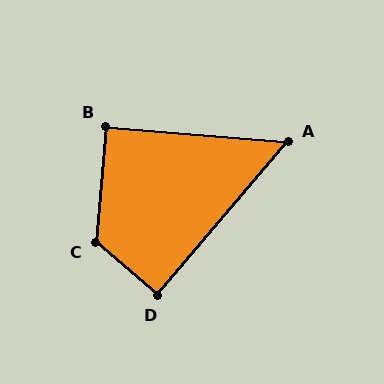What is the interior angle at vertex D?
Approximately 90 degrees (approximately right).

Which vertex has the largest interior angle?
C, at approximately 126 degrees.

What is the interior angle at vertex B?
Approximately 90 degrees (approximately right).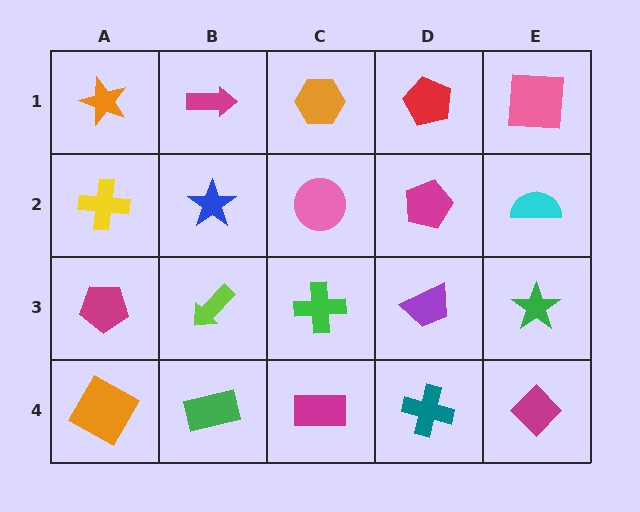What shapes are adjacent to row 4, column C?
A green cross (row 3, column C), a green rectangle (row 4, column B), a teal cross (row 4, column D).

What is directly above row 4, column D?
A purple trapezoid.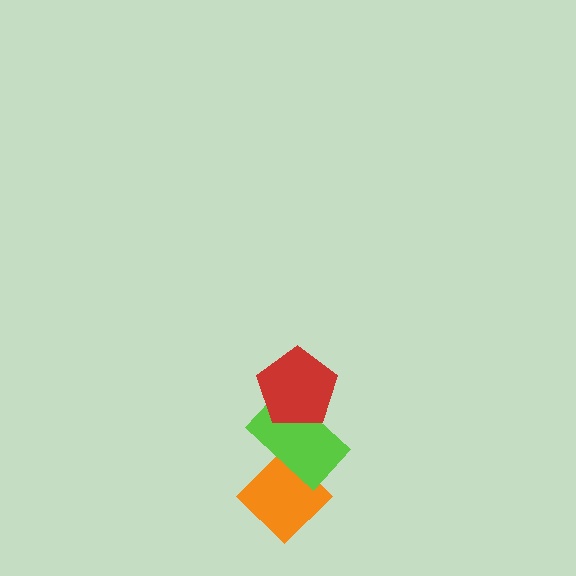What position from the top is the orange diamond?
The orange diamond is 3rd from the top.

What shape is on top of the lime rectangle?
The red pentagon is on top of the lime rectangle.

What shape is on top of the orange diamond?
The lime rectangle is on top of the orange diamond.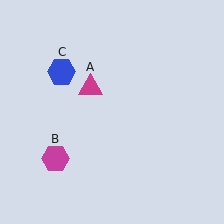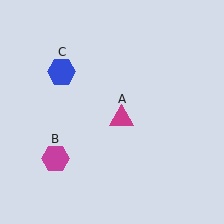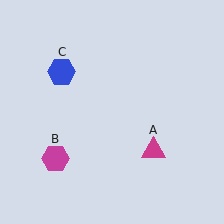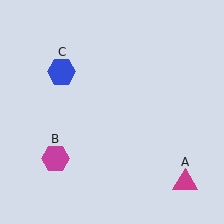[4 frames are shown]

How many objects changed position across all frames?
1 object changed position: magenta triangle (object A).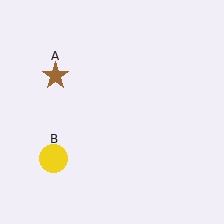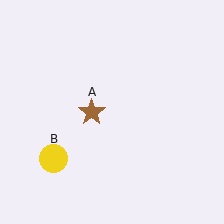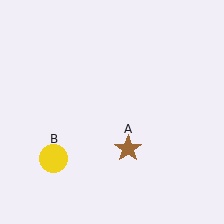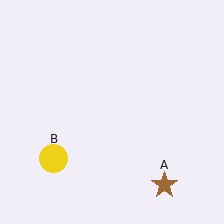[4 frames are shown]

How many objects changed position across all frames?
1 object changed position: brown star (object A).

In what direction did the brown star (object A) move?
The brown star (object A) moved down and to the right.